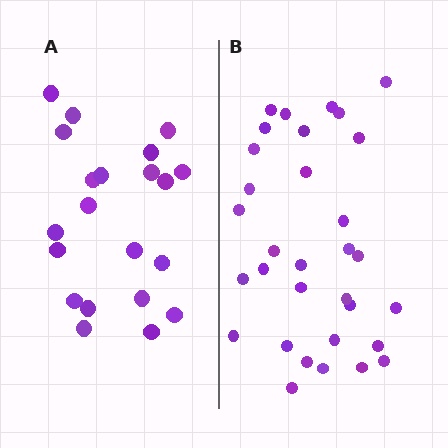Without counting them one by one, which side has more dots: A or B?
Region B (the right region) has more dots.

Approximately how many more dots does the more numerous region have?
Region B has roughly 12 or so more dots than region A.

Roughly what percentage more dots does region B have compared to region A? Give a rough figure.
About 50% more.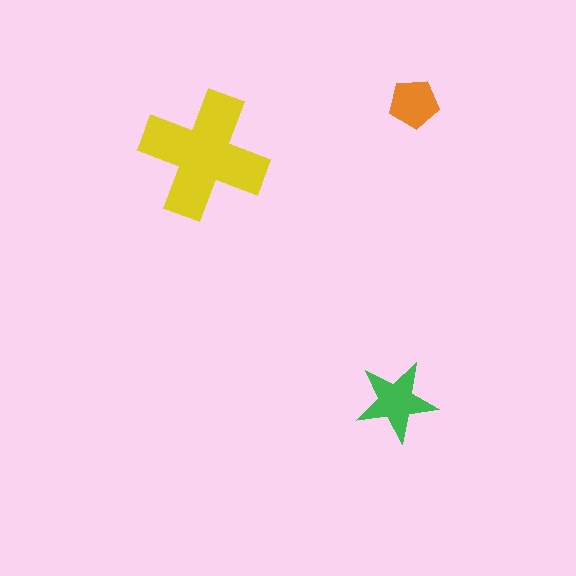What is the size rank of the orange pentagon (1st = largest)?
3rd.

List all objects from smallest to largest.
The orange pentagon, the green star, the yellow cross.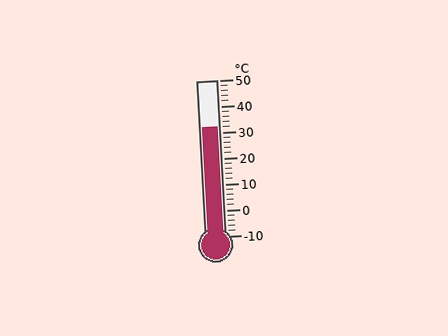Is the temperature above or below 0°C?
The temperature is above 0°C.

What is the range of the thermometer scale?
The thermometer scale ranges from -10°C to 50°C.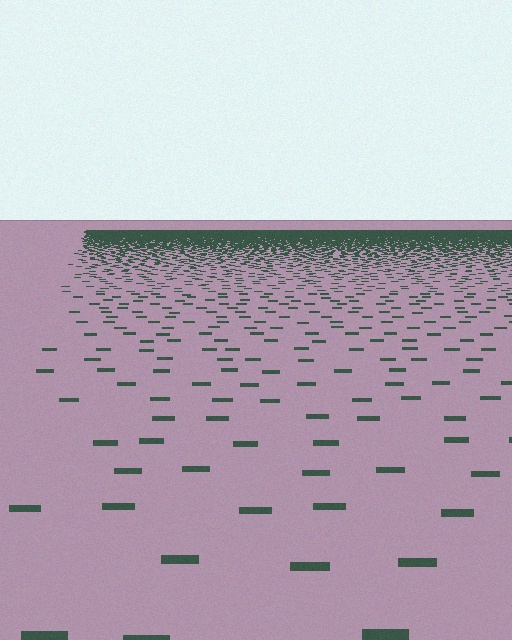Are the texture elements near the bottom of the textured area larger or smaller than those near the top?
Larger. Near the bottom, elements are closer to the viewer and appear at a bigger on-screen size.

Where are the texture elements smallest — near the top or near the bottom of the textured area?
Near the top.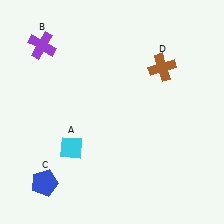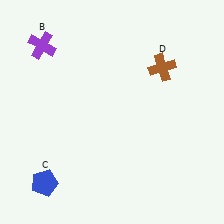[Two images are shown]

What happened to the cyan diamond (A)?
The cyan diamond (A) was removed in Image 2. It was in the bottom-left area of Image 1.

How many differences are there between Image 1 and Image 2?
There is 1 difference between the two images.